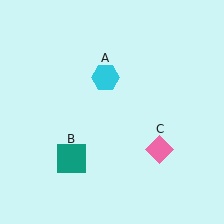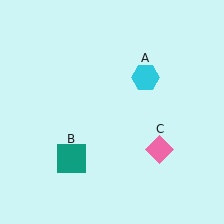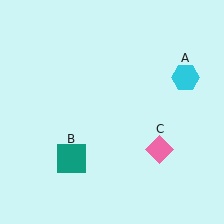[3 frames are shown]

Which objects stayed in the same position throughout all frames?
Teal square (object B) and pink diamond (object C) remained stationary.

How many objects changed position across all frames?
1 object changed position: cyan hexagon (object A).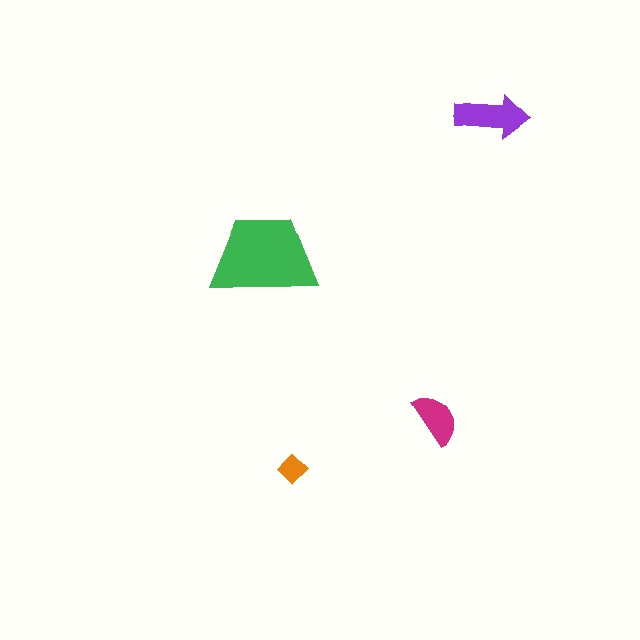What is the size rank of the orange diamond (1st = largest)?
4th.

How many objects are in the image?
There are 4 objects in the image.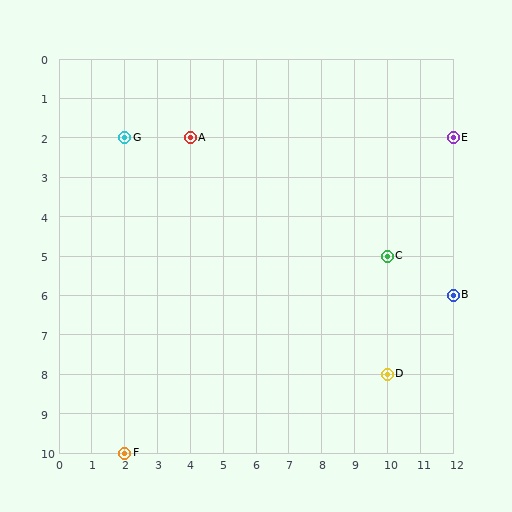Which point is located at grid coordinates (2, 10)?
Point F is at (2, 10).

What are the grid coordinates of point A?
Point A is at grid coordinates (4, 2).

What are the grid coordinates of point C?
Point C is at grid coordinates (10, 5).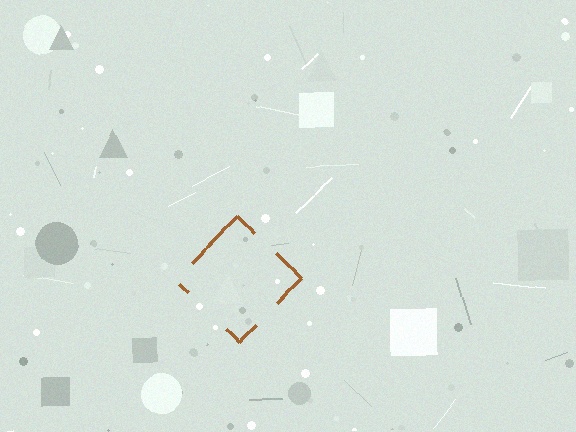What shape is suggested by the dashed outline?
The dashed outline suggests a diamond.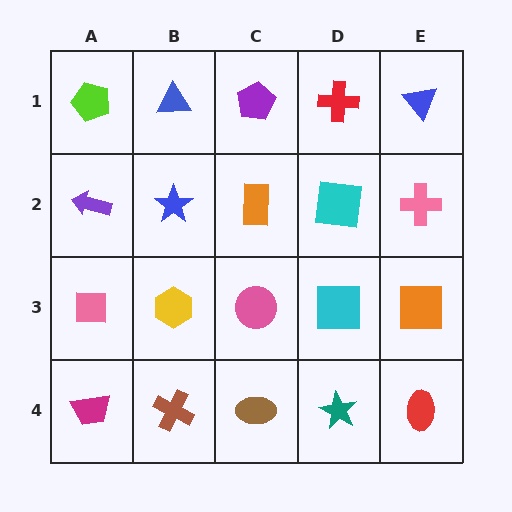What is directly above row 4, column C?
A pink circle.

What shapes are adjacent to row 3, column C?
An orange rectangle (row 2, column C), a brown ellipse (row 4, column C), a yellow hexagon (row 3, column B), a cyan square (row 3, column D).